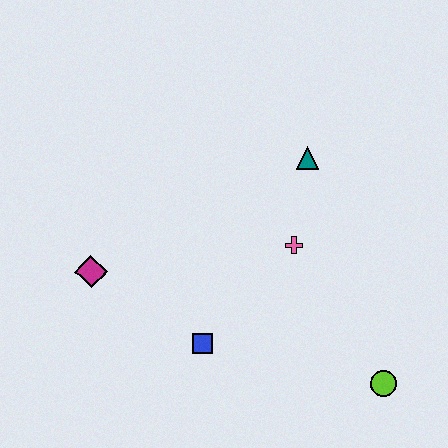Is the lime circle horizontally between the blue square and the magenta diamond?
No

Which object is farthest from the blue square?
The teal triangle is farthest from the blue square.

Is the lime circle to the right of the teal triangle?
Yes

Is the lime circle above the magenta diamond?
No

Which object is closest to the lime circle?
The pink cross is closest to the lime circle.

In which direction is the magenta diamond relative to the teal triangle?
The magenta diamond is to the left of the teal triangle.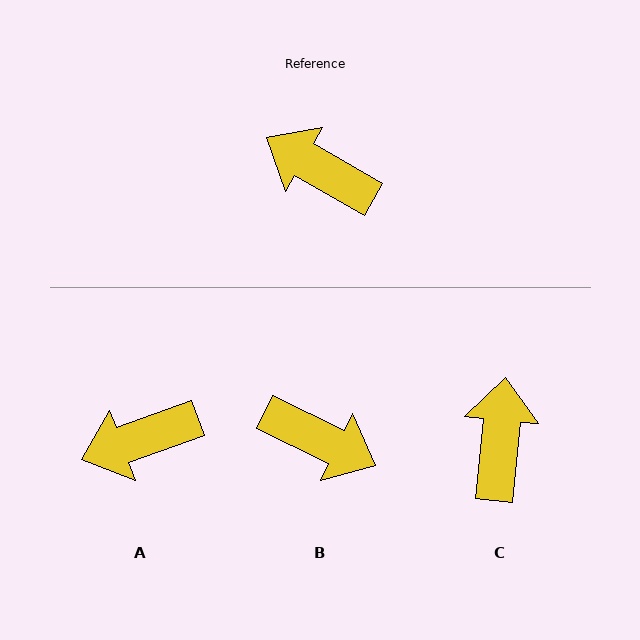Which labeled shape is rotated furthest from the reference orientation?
B, about 176 degrees away.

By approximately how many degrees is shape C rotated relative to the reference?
Approximately 65 degrees clockwise.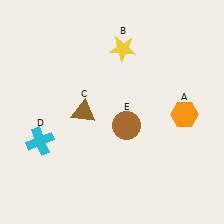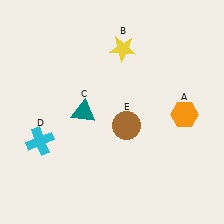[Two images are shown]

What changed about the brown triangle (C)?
In Image 1, C is brown. In Image 2, it changed to teal.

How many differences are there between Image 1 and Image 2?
There is 1 difference between the two images.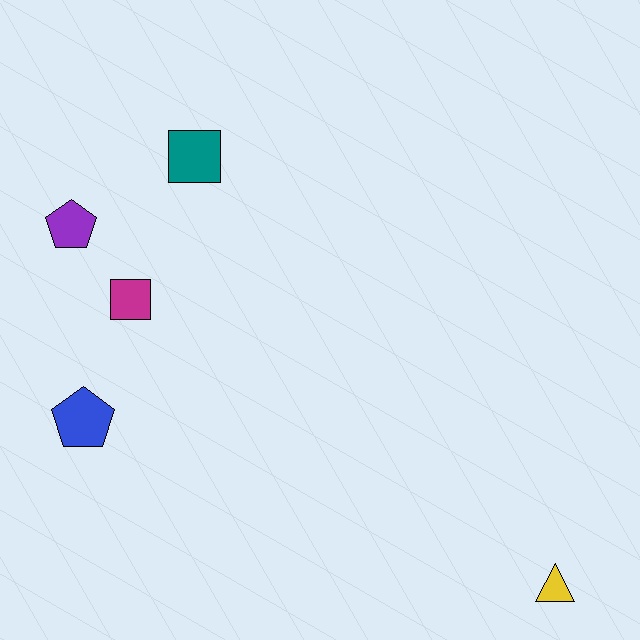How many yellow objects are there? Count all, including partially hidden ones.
There is 1 yellow object.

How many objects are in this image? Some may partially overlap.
There are 5 objects.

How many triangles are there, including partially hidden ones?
There is 1 triangle.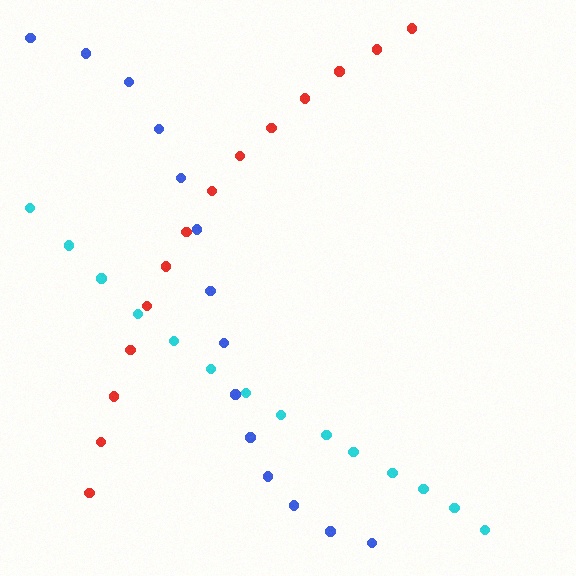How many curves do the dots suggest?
There are 3 distinct paths.